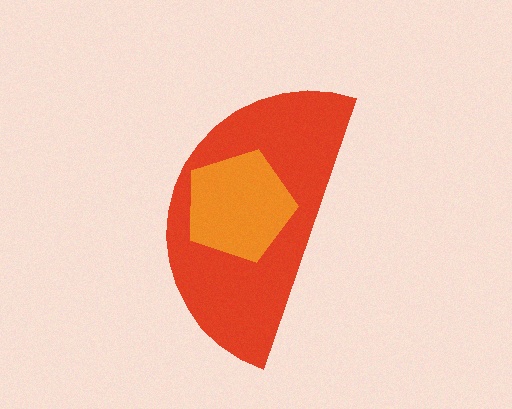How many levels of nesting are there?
2.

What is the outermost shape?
The red semicircle.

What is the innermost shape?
The orange pentagon.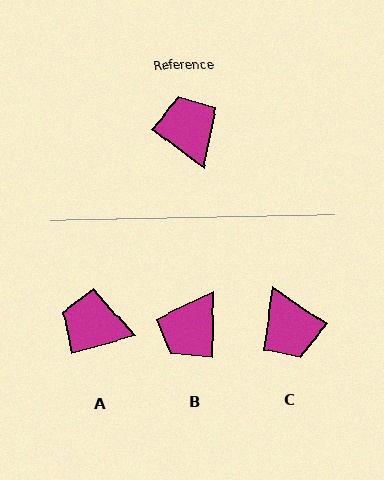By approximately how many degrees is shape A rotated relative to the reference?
Approximately 52 degrees counter-clockwise.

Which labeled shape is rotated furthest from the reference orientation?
C, about 177 degrees away.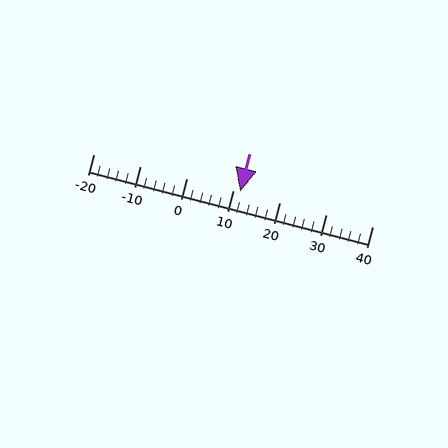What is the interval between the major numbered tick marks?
The major tick marks are spaced 10 units apart.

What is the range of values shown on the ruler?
The ruler shows values from -20 to 40.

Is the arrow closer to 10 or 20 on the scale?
The arrow is closer to 10.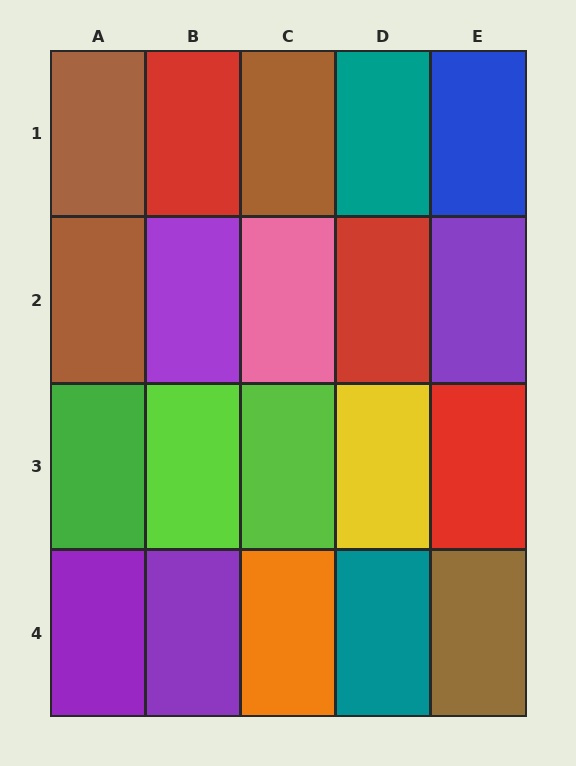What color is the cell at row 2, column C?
Pink.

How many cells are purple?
4 cells are purple.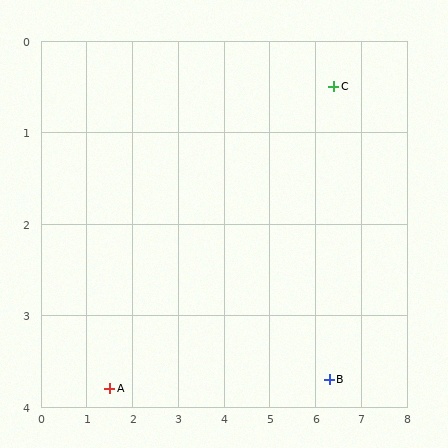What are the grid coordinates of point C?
Point C is at approximately (6.4, 0.5).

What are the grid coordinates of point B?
Point B is at approximately (6.3, 3.7).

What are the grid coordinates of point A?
Point A is at approximately (1.5, 3.8).